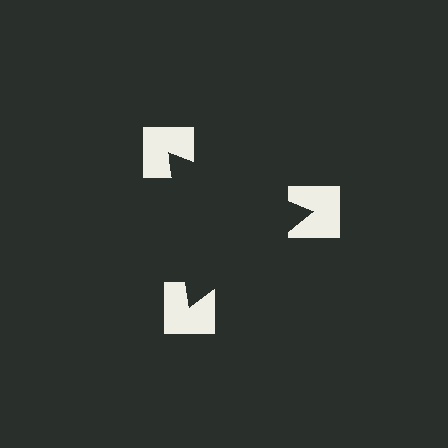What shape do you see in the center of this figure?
An illusory triangle — its edges are inferred from the aligned wedge cuts in the notched squares, not physically drawn.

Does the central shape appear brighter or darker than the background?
It typically appears slightly darker than the background, even though no actual brightness change is drawn.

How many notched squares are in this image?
There are 3 — one at each vertex of the illusory triangle.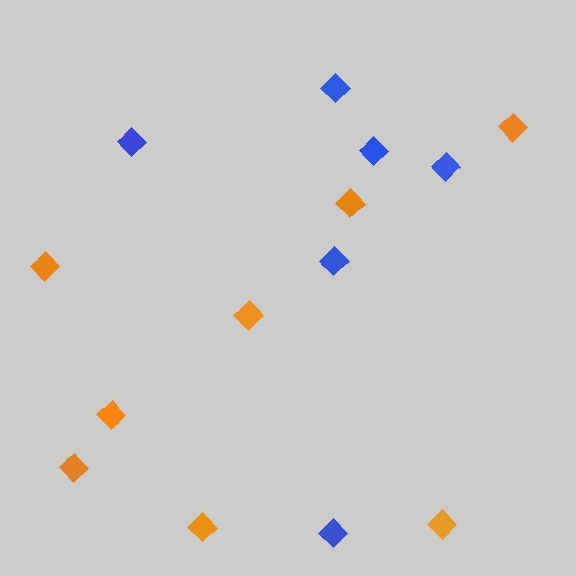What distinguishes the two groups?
There are 2 groups: one group of blue diamonds (6) and one group of orange diamonds (8).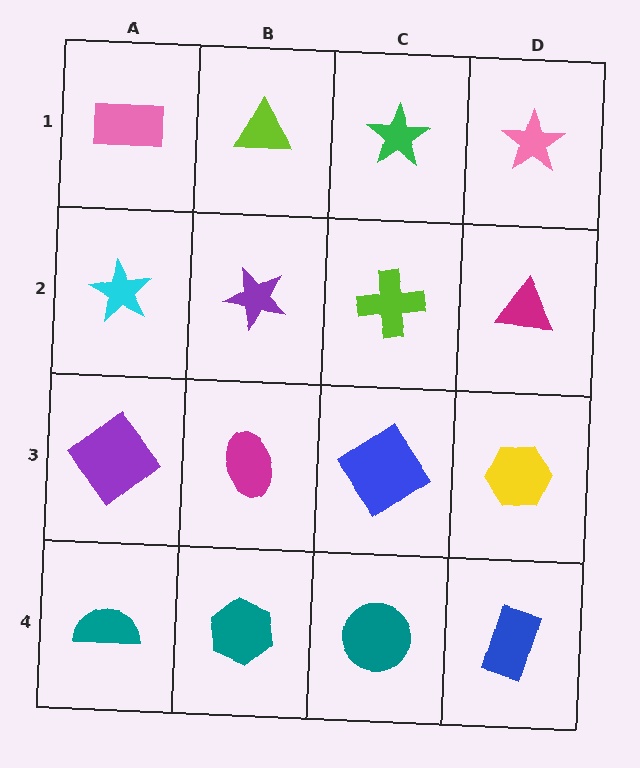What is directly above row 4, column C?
A blue diamond.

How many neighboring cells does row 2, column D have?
3.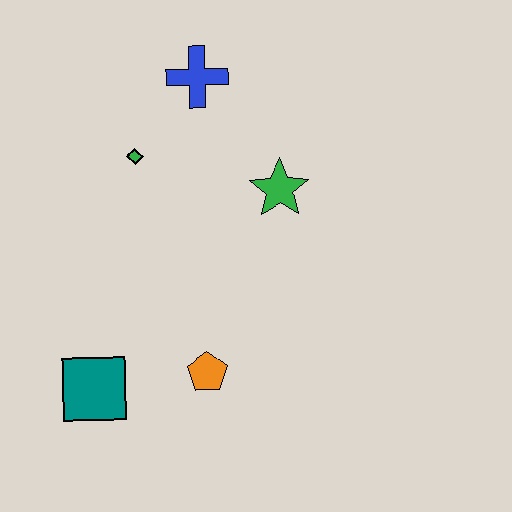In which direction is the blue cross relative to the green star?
The blue cross is above the green star.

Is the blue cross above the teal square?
Yes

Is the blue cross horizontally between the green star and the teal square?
Yes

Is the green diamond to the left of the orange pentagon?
Yes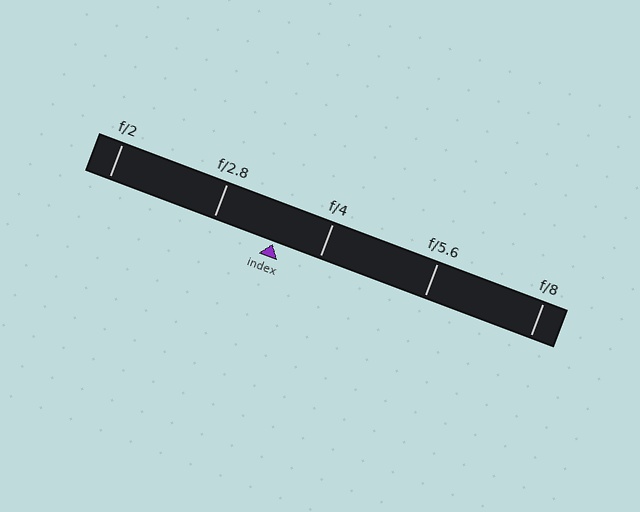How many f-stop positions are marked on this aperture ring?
There are 5 f-stop positions marked.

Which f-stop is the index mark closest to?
The index mark is closest to f/4.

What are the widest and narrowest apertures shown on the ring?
The widest aperture shown is f/2 and the narrowest is f/8.